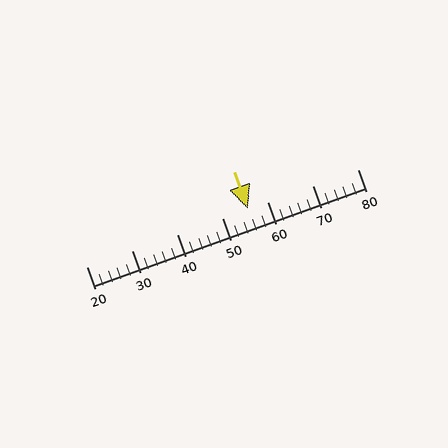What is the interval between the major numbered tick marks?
The major tick marks are spaced 10 units apart.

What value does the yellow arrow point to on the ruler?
The yellow arrow points to approximately 56.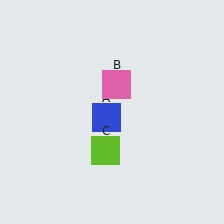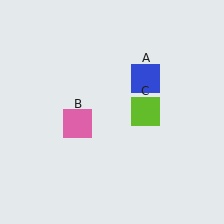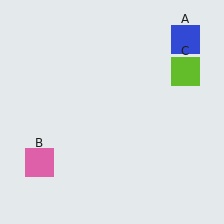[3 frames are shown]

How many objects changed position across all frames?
3 objects changed position: blue square (object A), pink square (object B), lime square (object C).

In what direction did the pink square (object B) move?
The pink square (object B) moved down and to the left.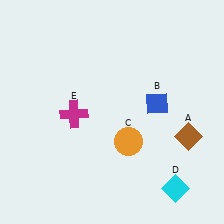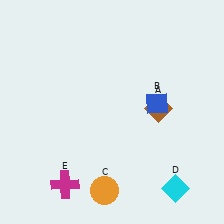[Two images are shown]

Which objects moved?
The objects that moved are: the brown diamond (A), the orange circle (C), the magenta cross (E).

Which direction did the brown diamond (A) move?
The brown diamond (A) moved left.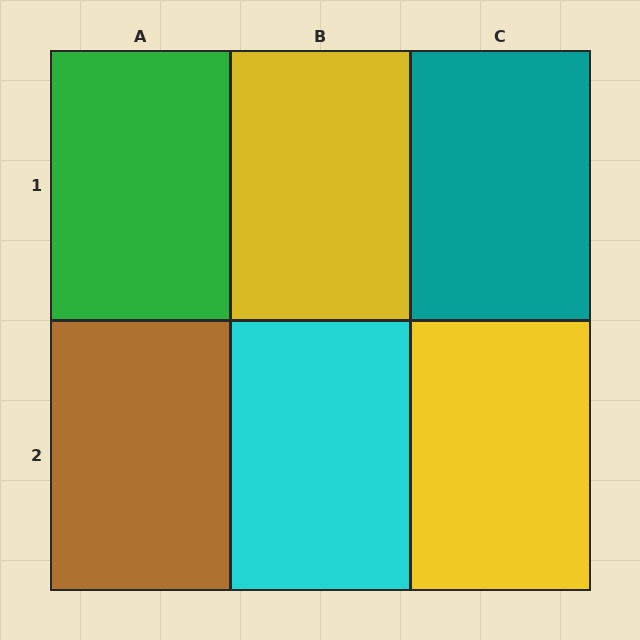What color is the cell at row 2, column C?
Yellow.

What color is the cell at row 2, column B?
Cyan.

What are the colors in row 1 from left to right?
Green, yellow, teal.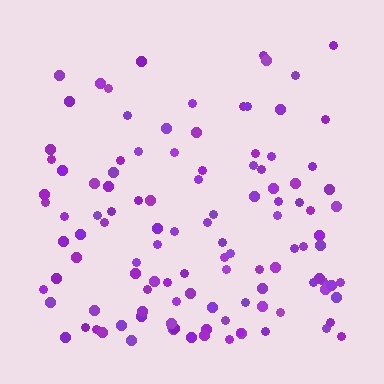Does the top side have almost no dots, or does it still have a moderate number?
Still a moderate number, just noticeably fewer than the bottom.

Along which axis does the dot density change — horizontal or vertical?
Vertical.